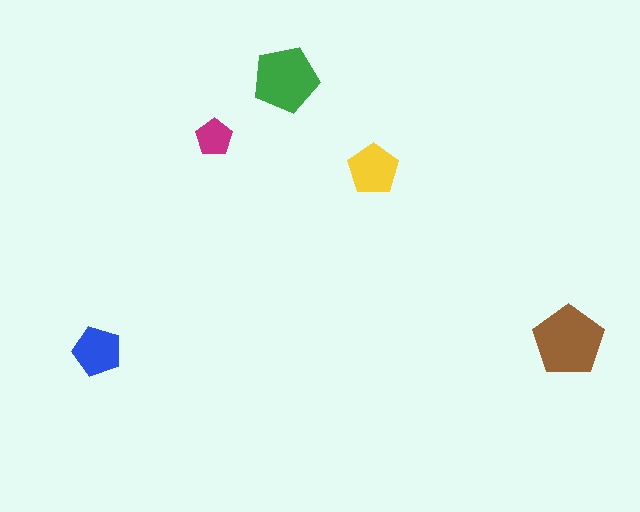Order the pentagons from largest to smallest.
the brown one, the green one, the yellow one, the blue one, the magenta one.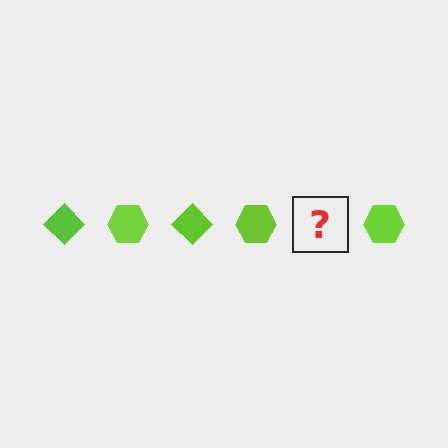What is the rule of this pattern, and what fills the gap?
The rule is that the pattern cycles through diamond, hexagon shapes in lime. The gap should be filled with a lime diamond.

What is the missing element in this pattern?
The missing element is a lime diamond.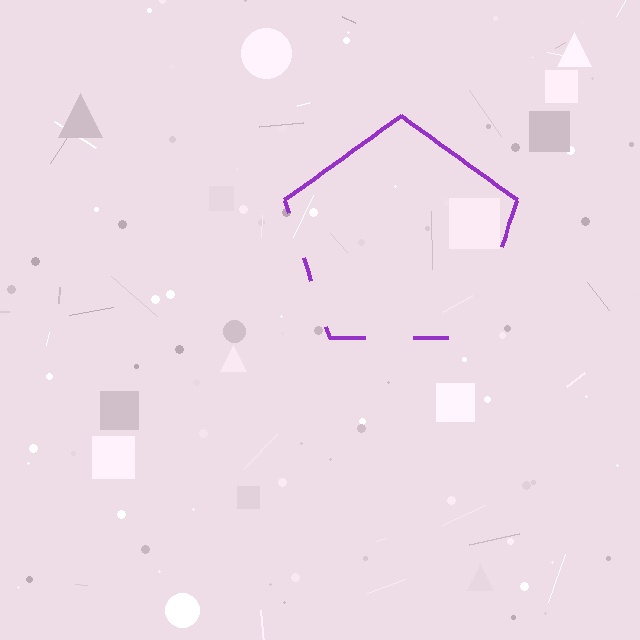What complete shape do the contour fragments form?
The contour fragments form a pentagon.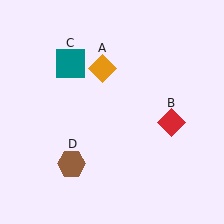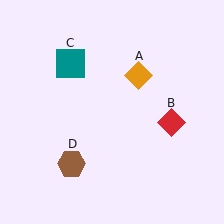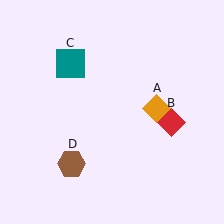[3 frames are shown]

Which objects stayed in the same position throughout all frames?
Red diamond (object B) and teal square (object C) and brown hexagon (object D) remained stationary.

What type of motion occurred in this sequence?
The orange diamond (object A) rotated clockwise around the center of the scene.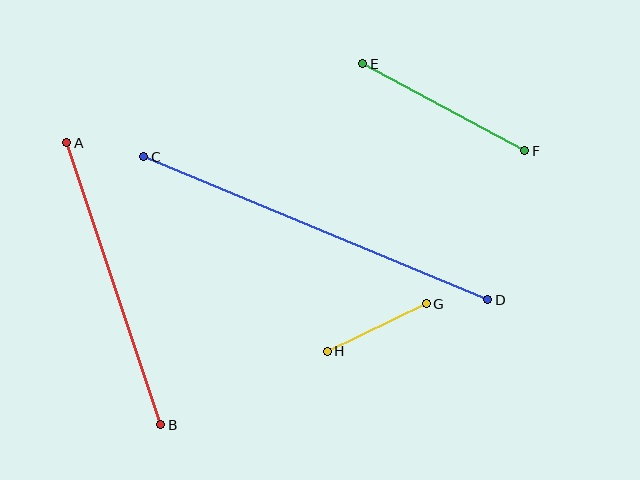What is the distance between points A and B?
The distance is approximately 297 pixels.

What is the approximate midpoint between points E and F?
The midpoint is at approximately (444, 107) pixels.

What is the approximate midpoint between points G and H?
The midpoint is at approximately (377, 327) pixels.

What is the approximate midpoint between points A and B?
The midpoint is at approximately (114, 284) pixels.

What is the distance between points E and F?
The distance is approximately 184 pixels.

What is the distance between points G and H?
The distance is approximately 110 pixels.